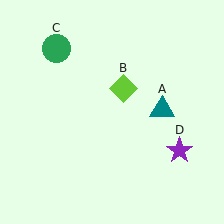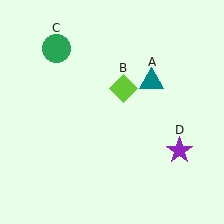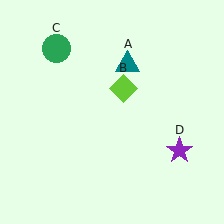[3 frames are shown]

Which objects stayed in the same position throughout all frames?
Lime diamond (object B) and green circle (object C) and purple star (object D) remained stationary.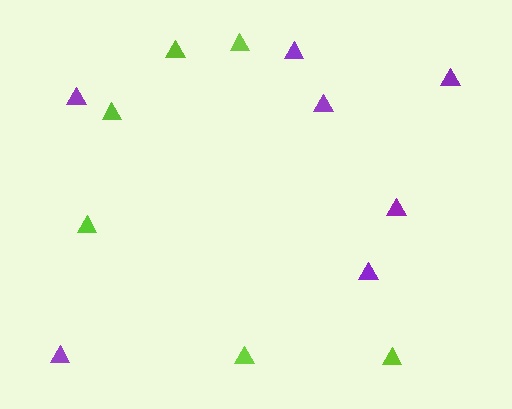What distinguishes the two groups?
There are 2 groups: one group of lime triangles (6) and one group of purple triangles (7).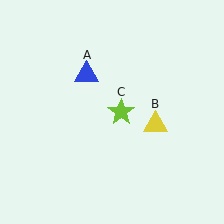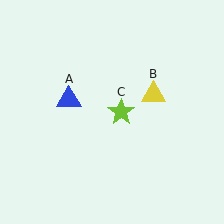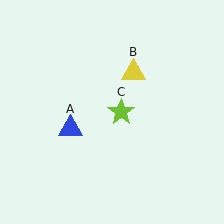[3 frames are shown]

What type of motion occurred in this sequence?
The blue triangle (object A), yellow triangle (object B) rotated counterclockwise around the center of the scene.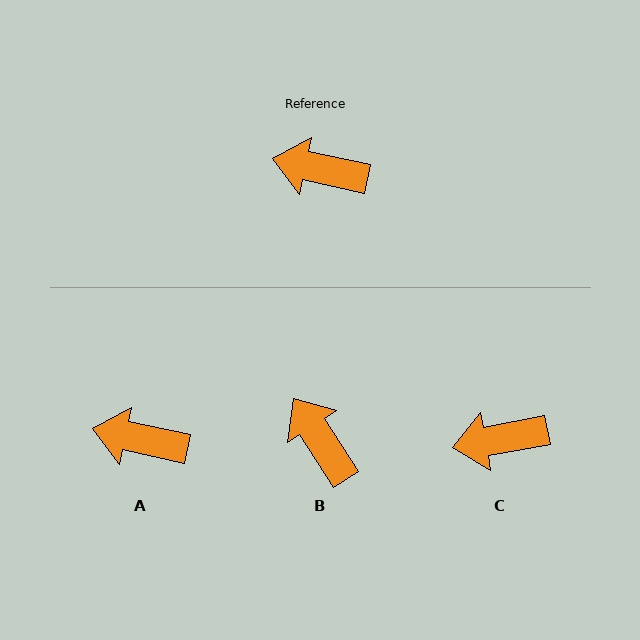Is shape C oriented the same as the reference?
No, it is off by about 23 degrees.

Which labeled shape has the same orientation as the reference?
A.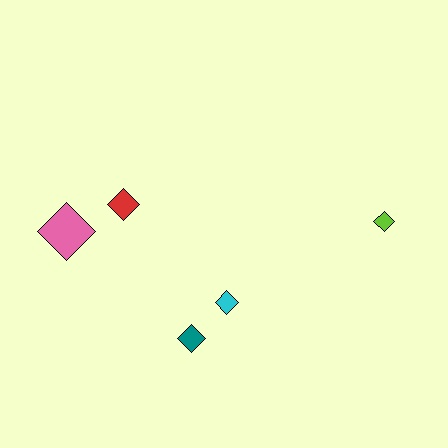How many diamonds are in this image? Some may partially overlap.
There are 5 diamonds.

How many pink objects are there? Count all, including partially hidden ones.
There is 1 pink object.